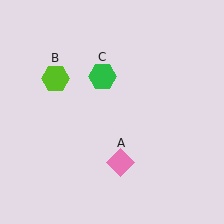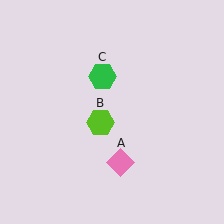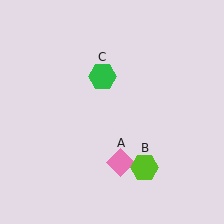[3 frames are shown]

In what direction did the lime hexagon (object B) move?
The lime hexagon (object B) moved down and to the right.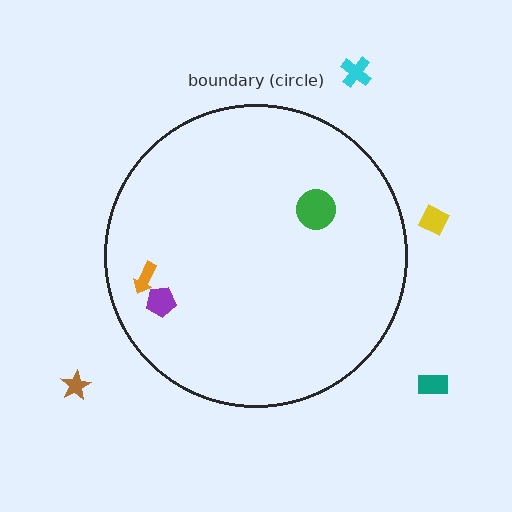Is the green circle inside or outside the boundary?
Inside.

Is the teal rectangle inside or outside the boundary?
Outside.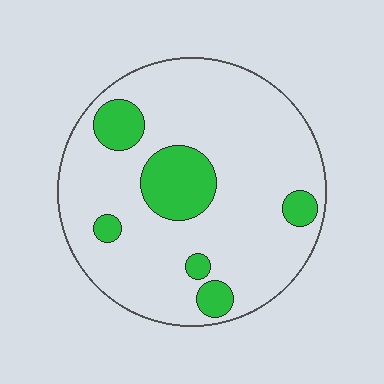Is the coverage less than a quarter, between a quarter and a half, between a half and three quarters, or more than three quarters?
Less than a quarter.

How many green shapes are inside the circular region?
6.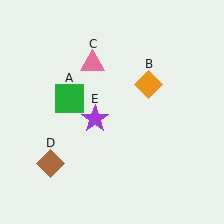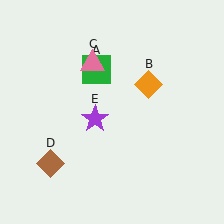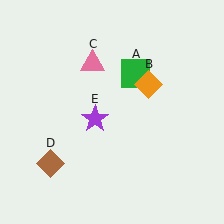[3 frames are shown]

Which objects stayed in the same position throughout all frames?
Orange diamond (object B) and pink triangle (object C) and brown diamond (object D) and purple star (object E) remained stationary.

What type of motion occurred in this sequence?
The green square (object A) rotated clockwise around the center of the scene.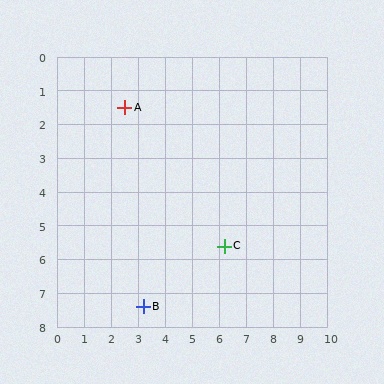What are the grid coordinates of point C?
Point C is at approximately (6.2, 5.6).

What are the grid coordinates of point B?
Point B is at approximately (3.2, 7.4).